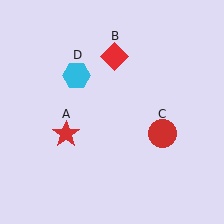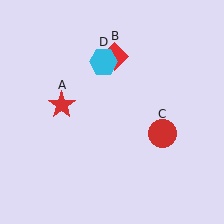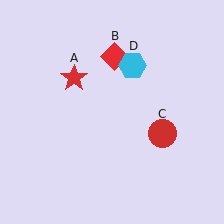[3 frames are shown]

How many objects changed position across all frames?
2 objects changed position: red star (object A), cyan hexagon (object D).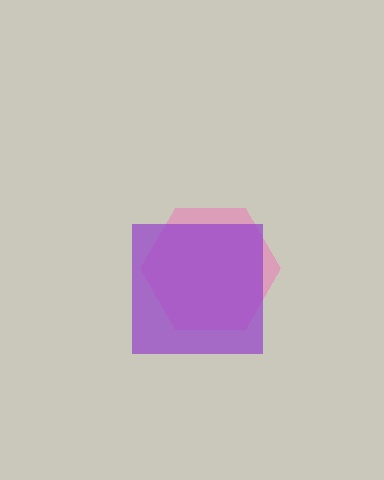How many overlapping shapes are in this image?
There are 2 overlapping shapes in the image.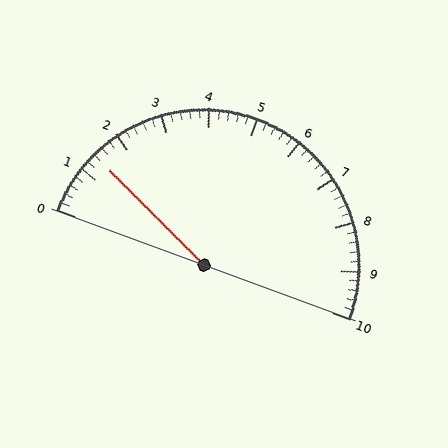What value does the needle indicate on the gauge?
The needle indicates approximately 1.4.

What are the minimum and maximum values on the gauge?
The gauge ranges from 0 to 10.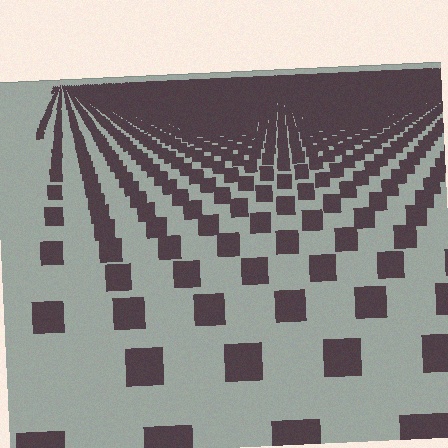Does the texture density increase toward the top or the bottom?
Density increases toward the top.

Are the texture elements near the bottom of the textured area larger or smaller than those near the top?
Larger. Near the bottom, elements are closer to the viewer and appear at a bigger on-screen size.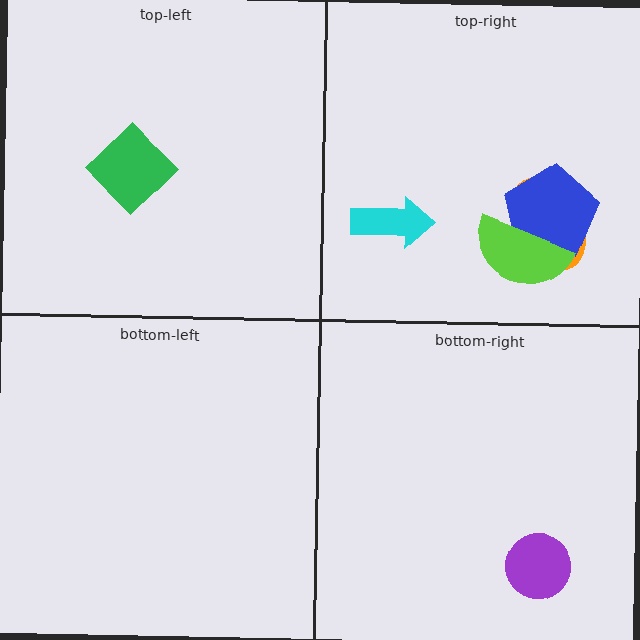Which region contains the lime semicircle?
The top-right region.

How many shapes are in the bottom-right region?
1.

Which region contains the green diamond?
The top-left region.